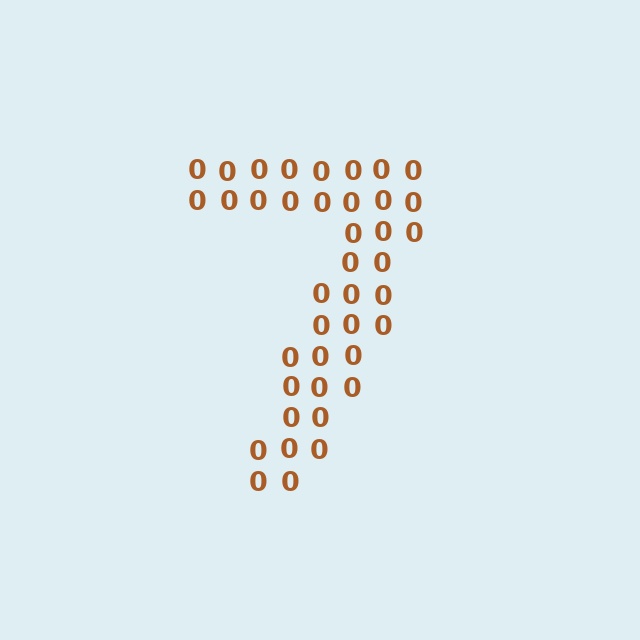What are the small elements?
The small elements are digit 0's.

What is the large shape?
The large shape is the digit 7.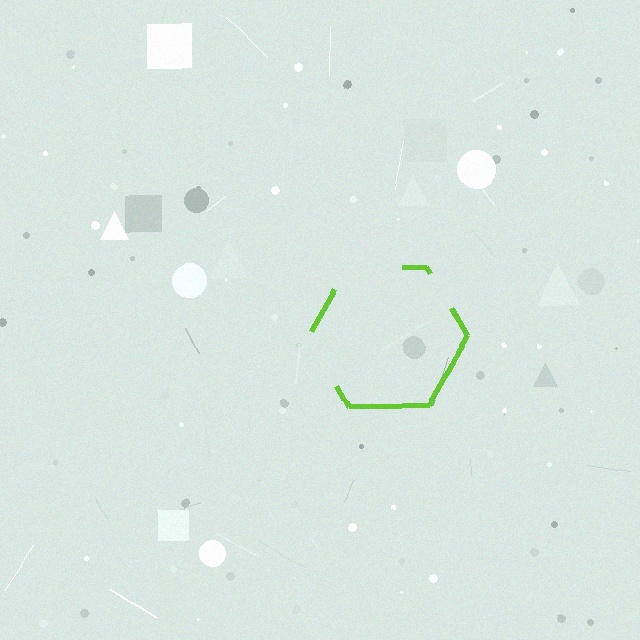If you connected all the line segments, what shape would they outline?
They would outline a hexagon.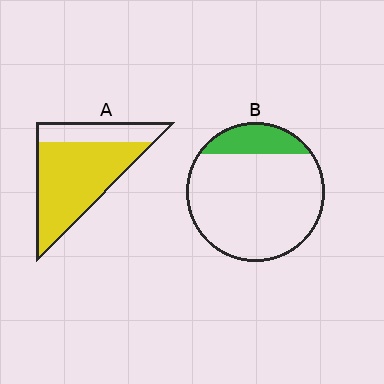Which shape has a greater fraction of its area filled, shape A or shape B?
Shape A.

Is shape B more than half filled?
No.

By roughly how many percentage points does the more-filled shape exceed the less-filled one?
By roughly 55 percentage points (A over B).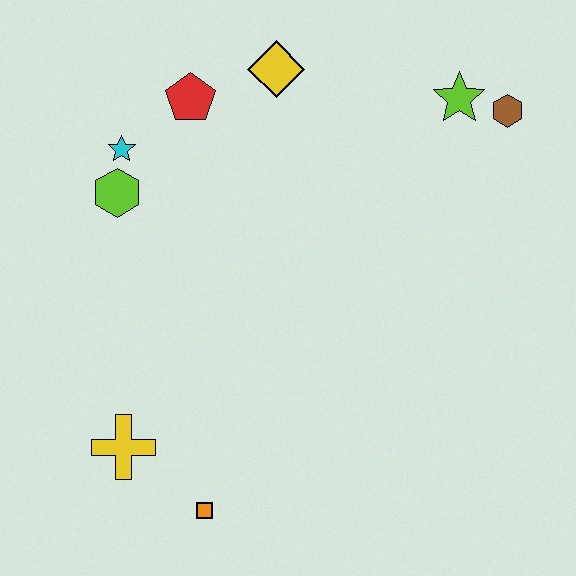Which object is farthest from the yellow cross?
The brown hexagon is farthest from the yellow cross.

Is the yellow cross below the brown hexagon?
Yes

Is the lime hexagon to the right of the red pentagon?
No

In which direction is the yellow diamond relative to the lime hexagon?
The yellow diamond is to the right of the lime hexagon.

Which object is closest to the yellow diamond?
The red pentagon is closest to the yellow diamond.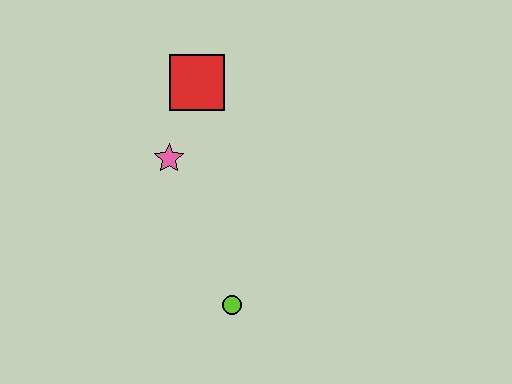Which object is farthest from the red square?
The lime circle is farthest from the red square.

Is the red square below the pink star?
No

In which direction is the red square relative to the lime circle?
The red square is above the lime circle.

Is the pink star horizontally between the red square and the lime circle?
No